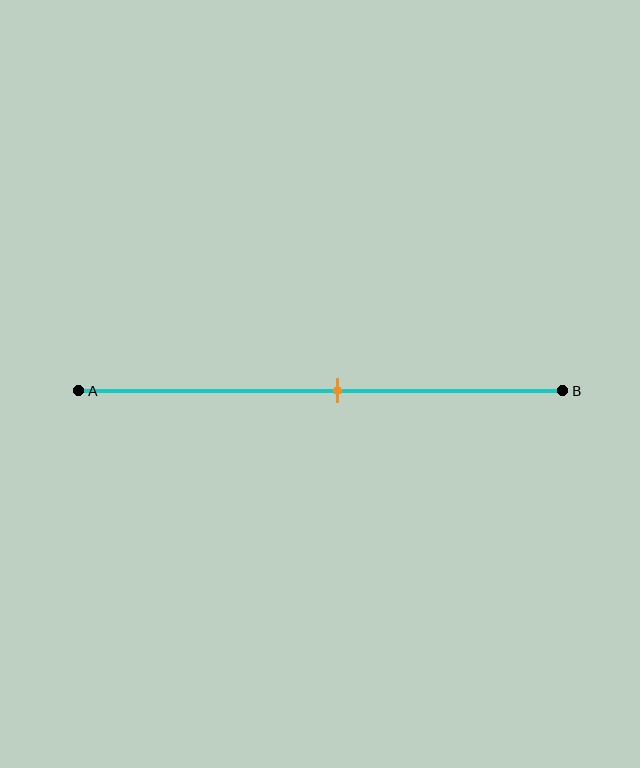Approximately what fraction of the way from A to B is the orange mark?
The orange mark is approximately 55% of the way from A to B.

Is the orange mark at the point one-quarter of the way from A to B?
No, the mark is at about 55% from A, not at the 25% one-quarter point.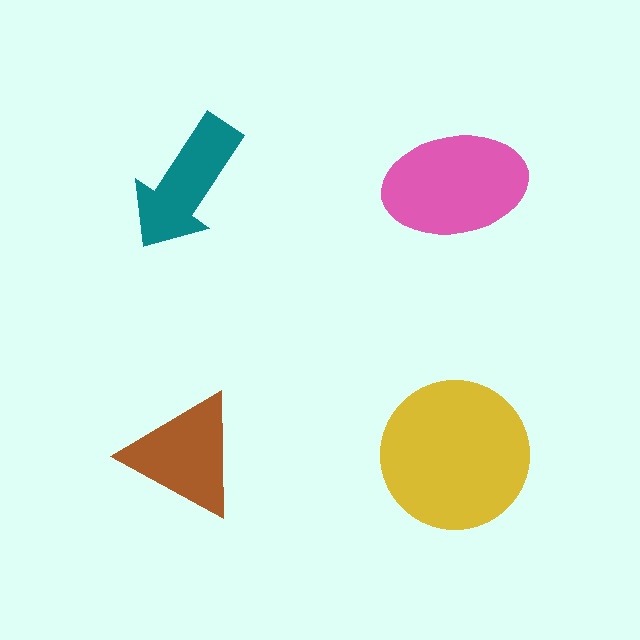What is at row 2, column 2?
A yellow circle.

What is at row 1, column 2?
A pink ellipse.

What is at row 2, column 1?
A brown triangle.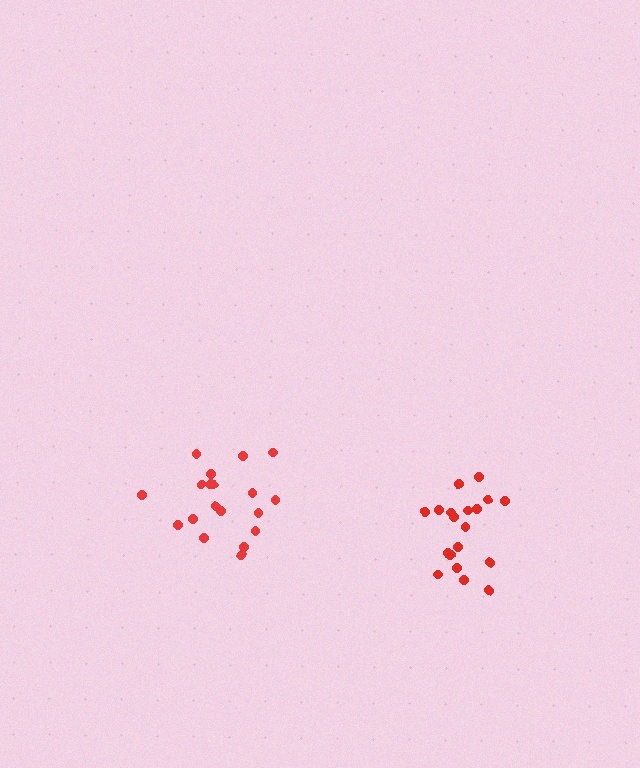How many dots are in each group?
Group 1: 19 dots, Group 2: 19 dots (38 total).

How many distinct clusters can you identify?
There are 2 distinct clusters.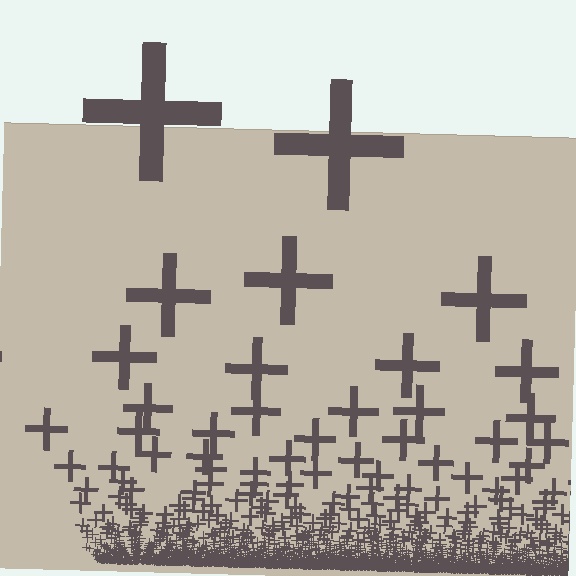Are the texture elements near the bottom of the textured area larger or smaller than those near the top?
Smaller. The gradient is inverted — elements near the bottom are smaller and denser.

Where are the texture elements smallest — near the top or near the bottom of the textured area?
Near the bottom.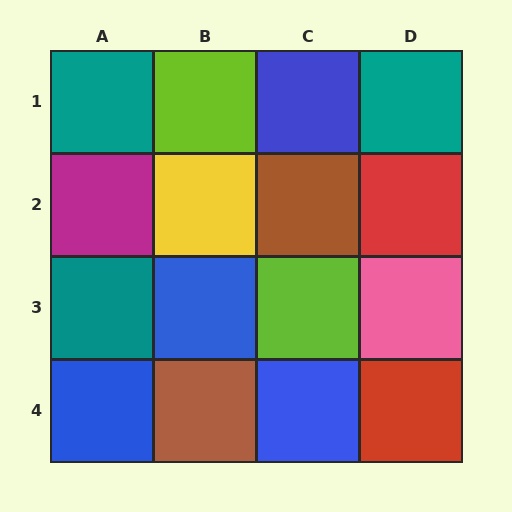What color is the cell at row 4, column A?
Blue.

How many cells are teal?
3 cells are teal.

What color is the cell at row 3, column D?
Pink.